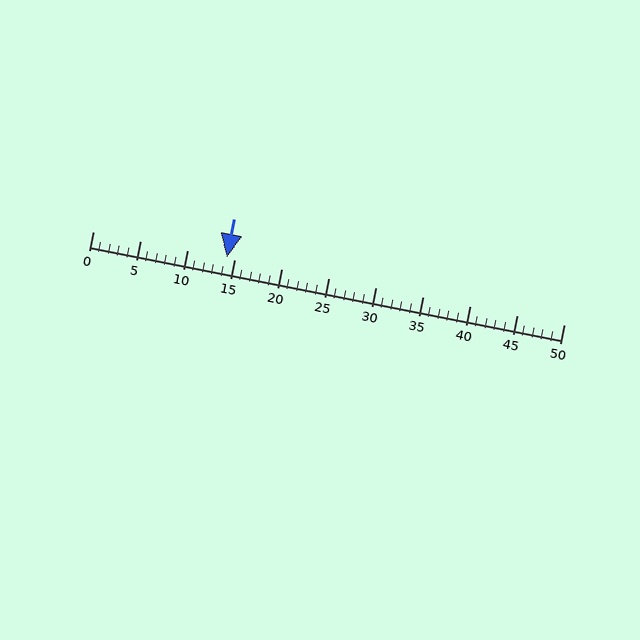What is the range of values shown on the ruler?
The ruler shows values from 0 to 50.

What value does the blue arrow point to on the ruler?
The blue arrow points to approximately 14.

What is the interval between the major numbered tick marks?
The major tick marks are spaced 5 units apart.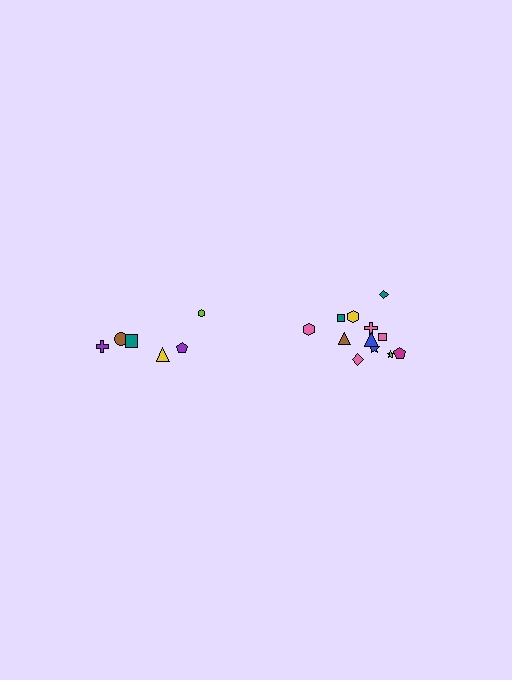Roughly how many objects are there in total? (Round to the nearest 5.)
Roughly 20 objects in total.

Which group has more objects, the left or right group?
The right group.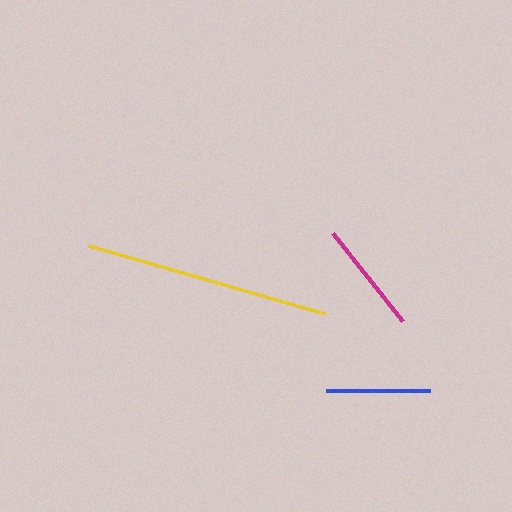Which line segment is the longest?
The yellow line is the longest at approximately 246 pixels.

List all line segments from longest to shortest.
From longest to shortest: yellow, magenta, blue.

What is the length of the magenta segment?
The magenta segment is approximately 113 pixels long.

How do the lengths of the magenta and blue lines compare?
The magenta and blue lines are approximately the same length.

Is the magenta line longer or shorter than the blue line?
The magenta line is longer than the blue line.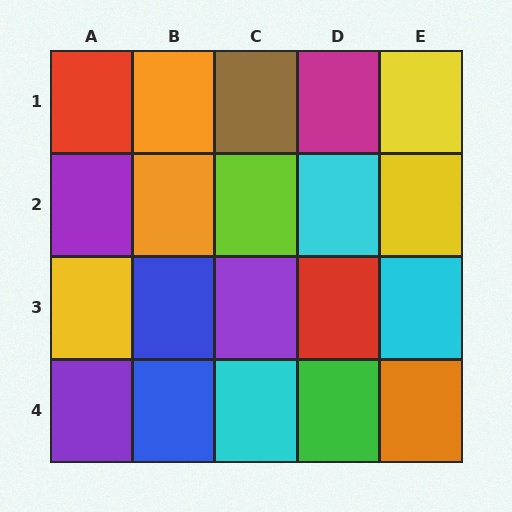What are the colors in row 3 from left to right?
Yellow, blue, purple, red, cyan.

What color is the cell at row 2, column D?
Cyan.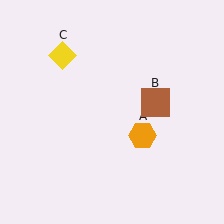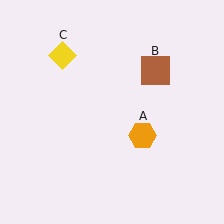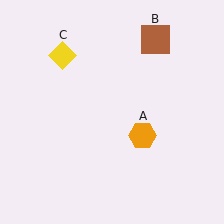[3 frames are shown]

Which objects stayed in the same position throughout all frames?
Orange hexagon (object A) and yellow diamond (object C) remained stationary.